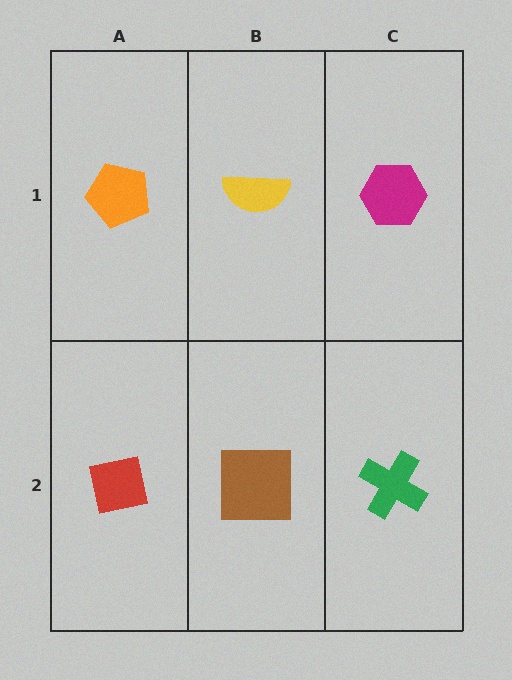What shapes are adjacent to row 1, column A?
A red square (row 2, column A), a yellow semicircle (row 1, column B).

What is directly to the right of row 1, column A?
A yellow semicircle.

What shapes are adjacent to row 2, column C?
A magenta hexagon (row 1, column C), a brown square (row 2, column B).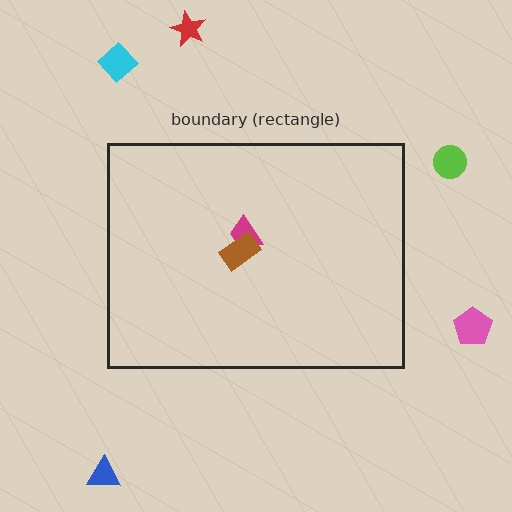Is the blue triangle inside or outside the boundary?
Outside.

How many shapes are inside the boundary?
2 inside, 5 outside.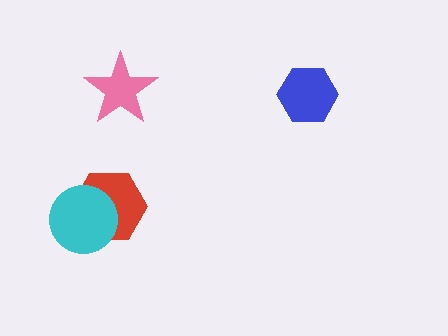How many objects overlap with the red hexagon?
1 object overlaps with the red hexagon.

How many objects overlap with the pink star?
0 objects overlap with the pink star.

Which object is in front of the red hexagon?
The cyan circle is in front of the red hexagon.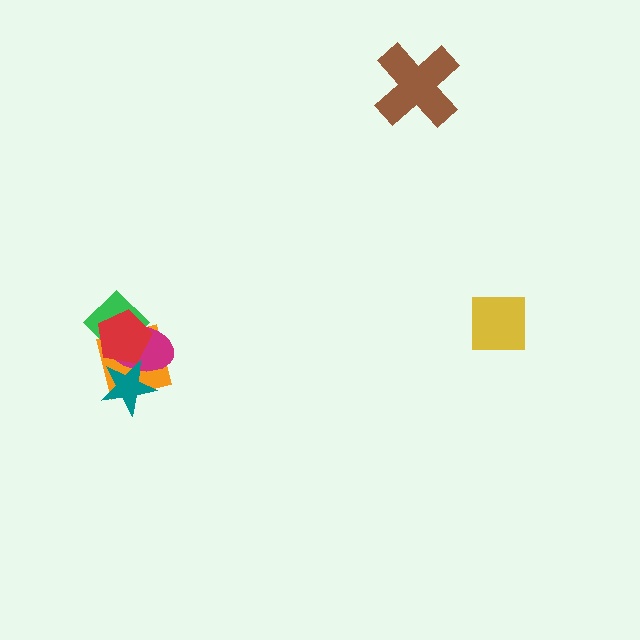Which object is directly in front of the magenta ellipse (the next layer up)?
The green diamond is directly in front of the magenta ellipse.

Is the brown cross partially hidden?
No, no other shape covers it.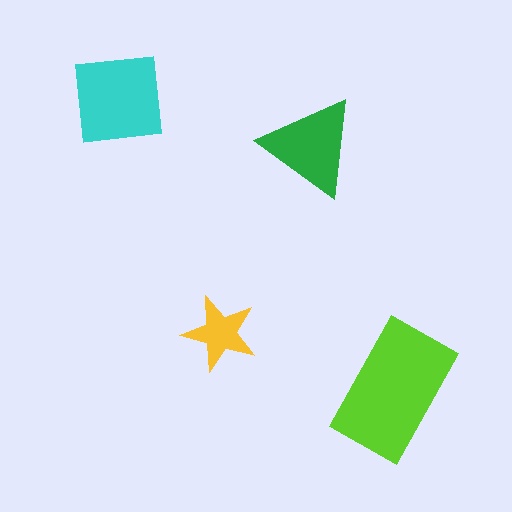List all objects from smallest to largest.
The yellow star, the green triangle, the cyan square, the lime rectangle.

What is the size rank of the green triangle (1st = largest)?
3rd.